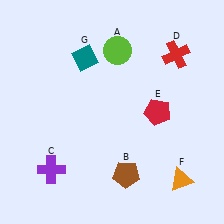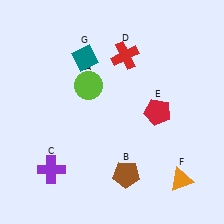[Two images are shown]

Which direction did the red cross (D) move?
The red cross (D) moved left.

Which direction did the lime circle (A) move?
The lime circle (A) moved down.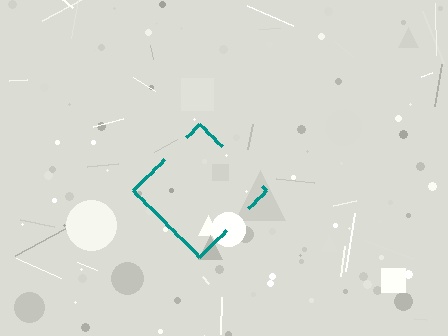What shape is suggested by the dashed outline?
The dashed outline suggests a diamond.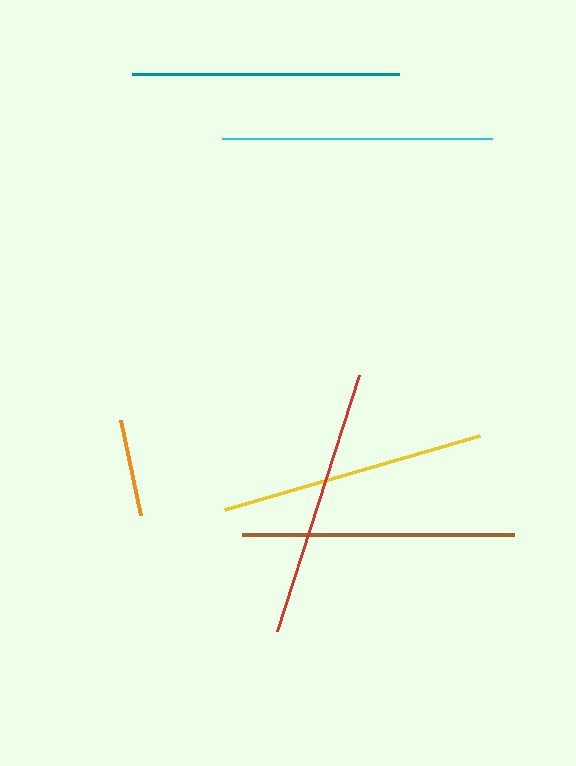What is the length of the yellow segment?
The yellow segment is approximately 266 pixels long.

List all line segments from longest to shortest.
From longest to shortest: brown, cyan, red, teal, yellow, orange.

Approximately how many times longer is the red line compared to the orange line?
The red line is approximately 2.8 times the length of the orange line.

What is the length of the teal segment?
The teal segment is approximately 267 pixels long.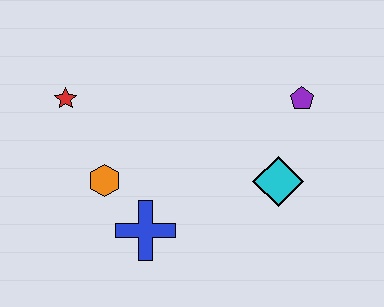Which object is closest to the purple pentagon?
The cyan diamond is closest to the purple pentagon.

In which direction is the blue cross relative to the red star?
The blue cross is below the red star.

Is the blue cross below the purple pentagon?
Yes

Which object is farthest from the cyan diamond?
The red star is farthest from the cyan diamond.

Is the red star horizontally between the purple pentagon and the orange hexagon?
No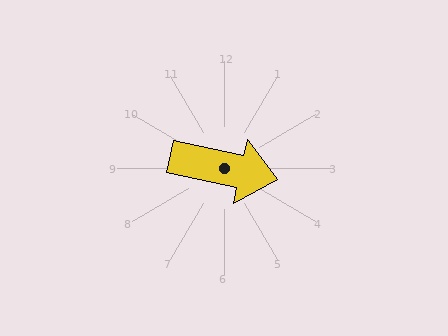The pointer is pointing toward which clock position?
Roughly 3 o'clock.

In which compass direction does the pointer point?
East.